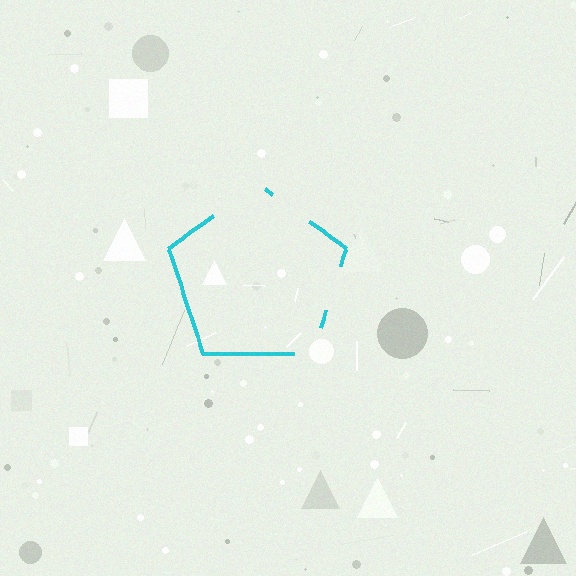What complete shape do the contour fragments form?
The contour fragments form a pentagon.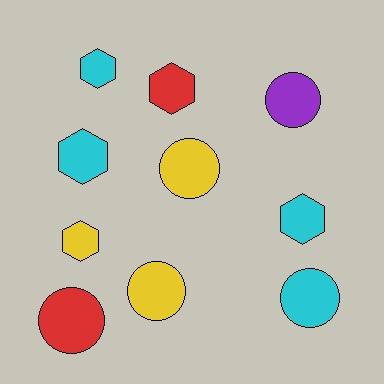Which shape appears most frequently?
Circle, with 5 objects.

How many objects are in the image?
There are 10 objects.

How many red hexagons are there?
There is 1 red hexagon.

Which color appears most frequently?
Cyan, with 4 objects.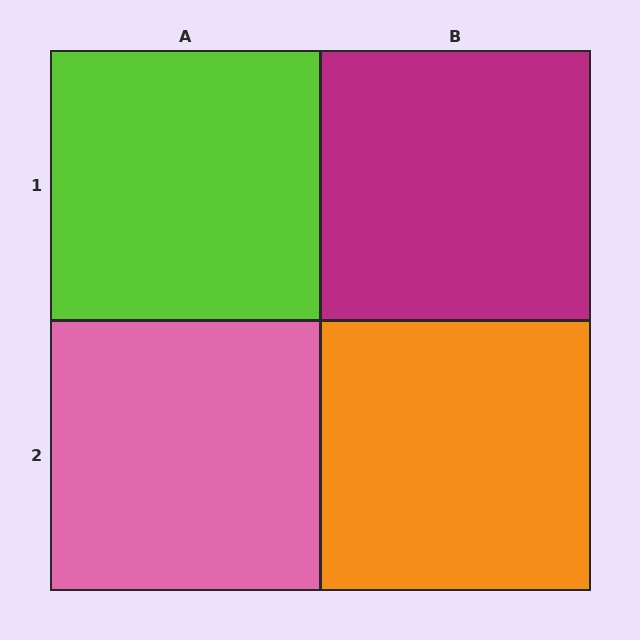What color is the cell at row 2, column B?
Orange.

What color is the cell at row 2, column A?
Pink.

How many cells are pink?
1 cell is pink.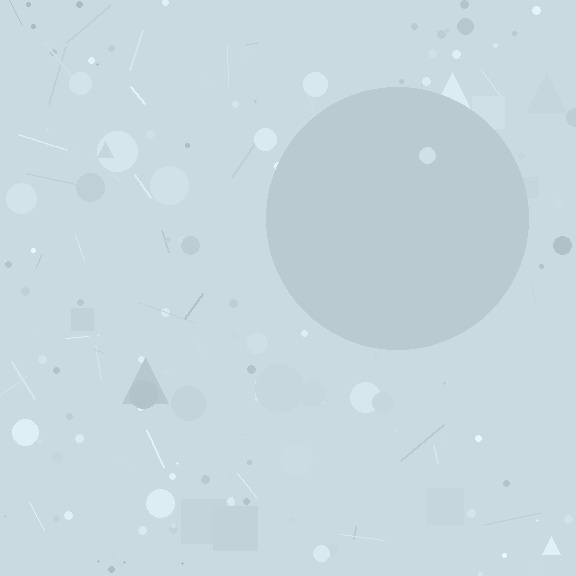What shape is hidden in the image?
A circle is hidden in the image.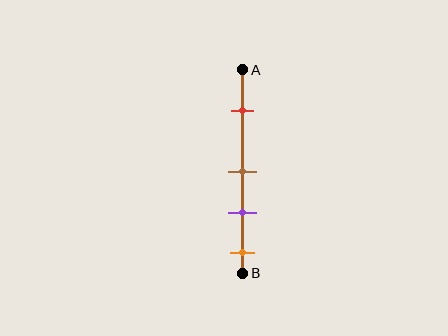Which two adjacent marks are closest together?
The brown and purple marks are the closest adjacent pair.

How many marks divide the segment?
There are 4 marks dividing the segment.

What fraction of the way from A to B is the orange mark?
The orange mark is approximately 90% (0.9) of the way from A to B.